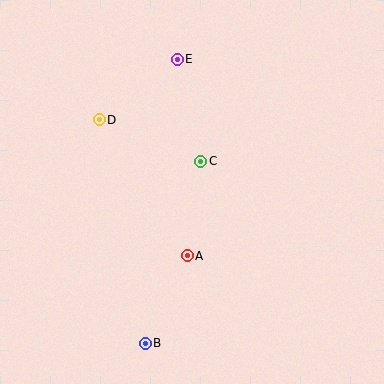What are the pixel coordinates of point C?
Point C is at (201, 161).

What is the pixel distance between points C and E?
The distance between C and E is 105 pixels.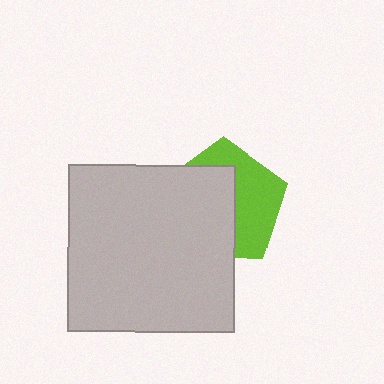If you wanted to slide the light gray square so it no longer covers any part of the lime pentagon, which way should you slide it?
Slide it left — that is the most direct way to separate the two shapes.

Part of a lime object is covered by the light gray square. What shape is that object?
It is a pentagon.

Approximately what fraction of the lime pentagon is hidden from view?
Roughly 54% of the lime pentagon is hidden behind the light gray square.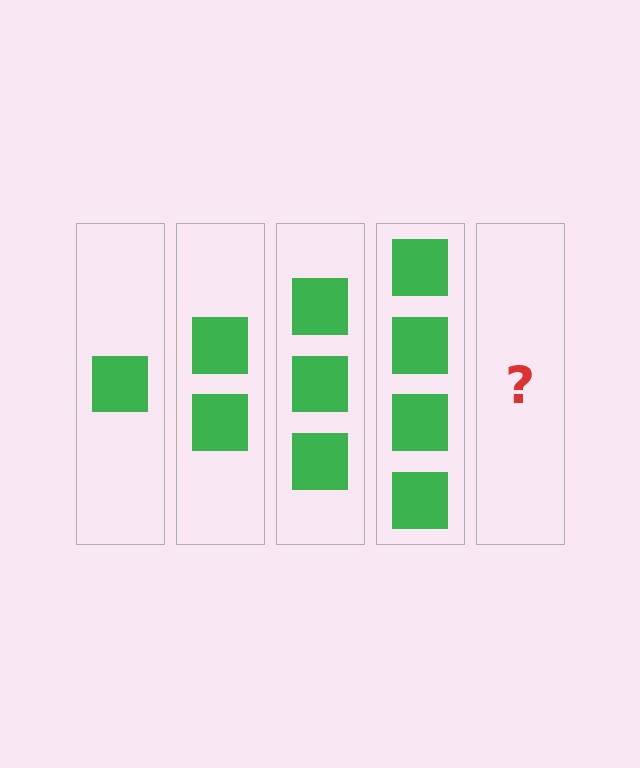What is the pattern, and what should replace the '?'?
The pattern is that each step adds one more square. The '?' should be 5 squares.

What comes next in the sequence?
The next element should be 5 squares.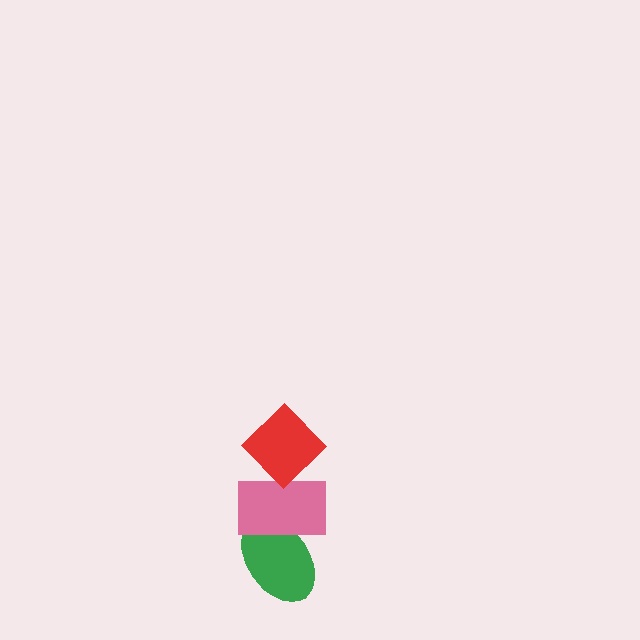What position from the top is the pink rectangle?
The pink rectangle is 2nd from the top.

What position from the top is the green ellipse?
The green ellipse is 3rd from the top.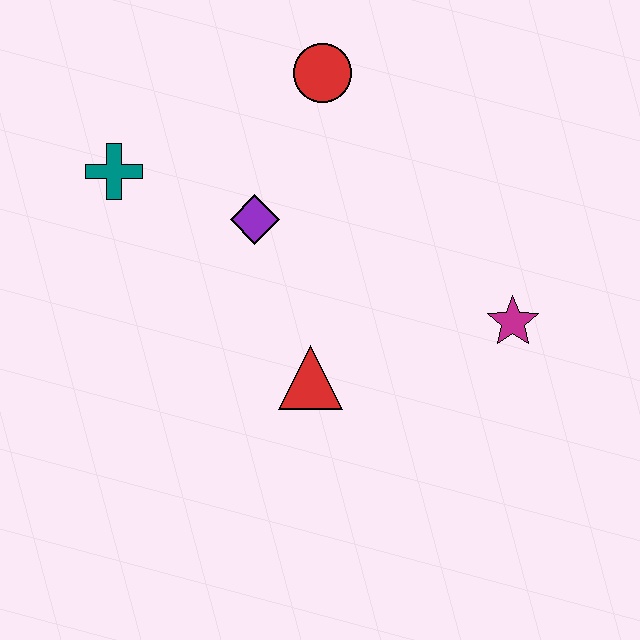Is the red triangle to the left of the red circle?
Yes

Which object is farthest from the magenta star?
The teal cross is farthest from the magenta star.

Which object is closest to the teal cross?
The purple diamond is closest to the teal cross.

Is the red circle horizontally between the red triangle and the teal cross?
No